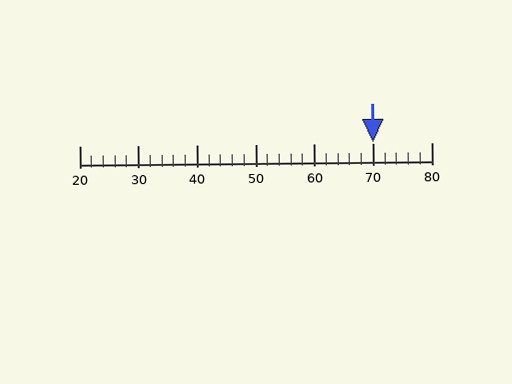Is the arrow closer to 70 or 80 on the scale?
The arrow is closer to 70.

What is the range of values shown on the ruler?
The ruler shows values from 20 to 80.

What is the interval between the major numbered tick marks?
The major tick marks are spaced 10 units apart.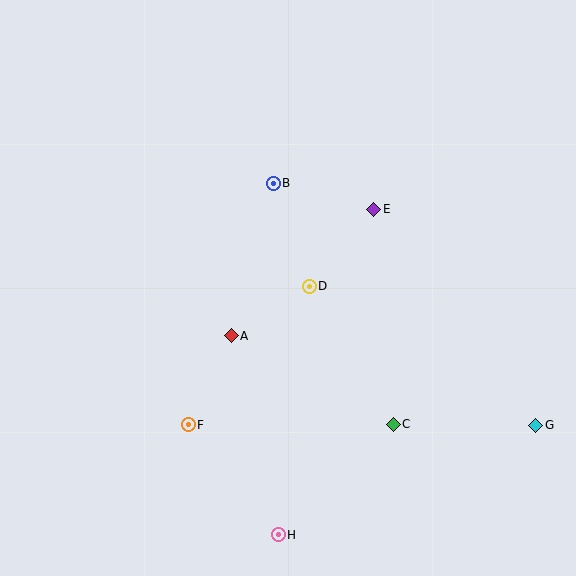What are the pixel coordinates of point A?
Point A is at (231, 336).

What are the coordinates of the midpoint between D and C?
The midpoint between D and C is at (351, 355).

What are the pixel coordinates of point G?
Point G is at (536, 425).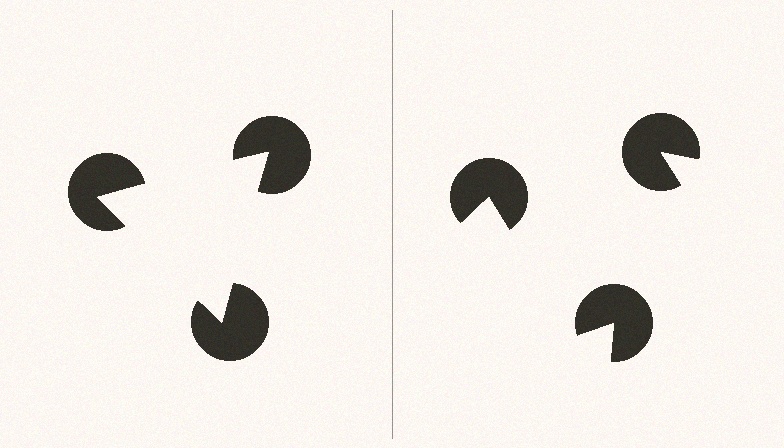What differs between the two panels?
The pac-man discs are positioned identically on both sides; only the wedge orientations differ. On the left they align to a triangle; on the right they are misaligned.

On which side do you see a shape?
An illusory triangle appears on the left side. On the right side the wedge cuts are rotated, so no coherent shape forms.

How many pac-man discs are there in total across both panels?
6 — 3 on each side.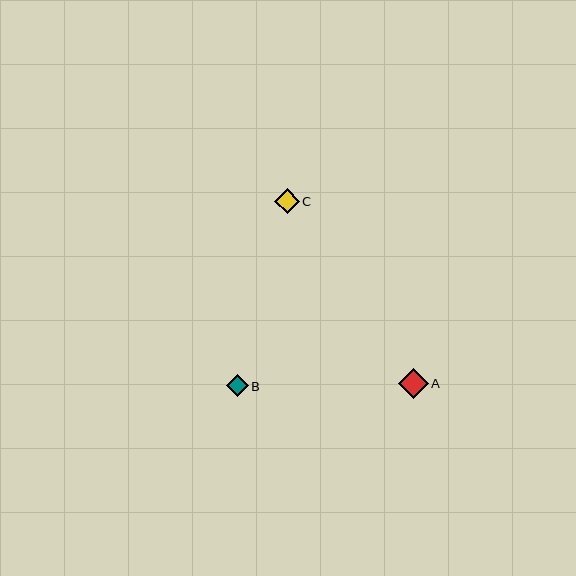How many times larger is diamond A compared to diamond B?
Diamond A is approximately 1.4 times the size of diamond B.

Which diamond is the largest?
Diamond A is the largest with a size of approximately 30 pixels.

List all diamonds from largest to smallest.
From largest to smallest: A, C, B.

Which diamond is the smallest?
Diamond B is the smallest with a size of approximately 22 pixels.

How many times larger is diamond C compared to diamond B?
Diamond C is approximately 1.1 times the size of diamond B.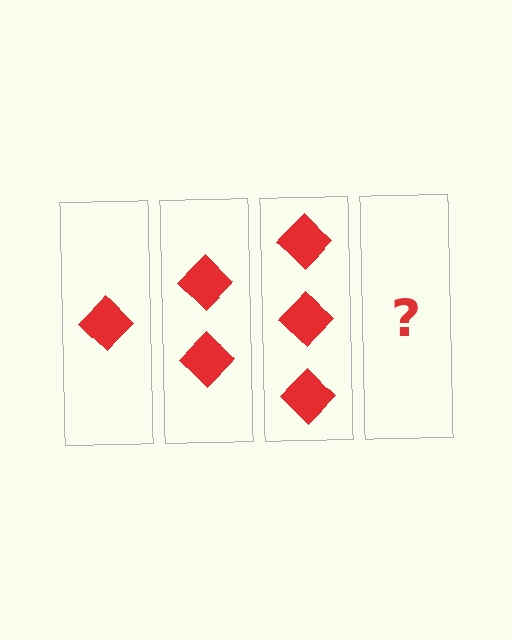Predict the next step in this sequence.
The next step is 4 diamonds.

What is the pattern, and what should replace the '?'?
The pattern is that each step adds one more diamond. The '?' should be 4 diamonds.